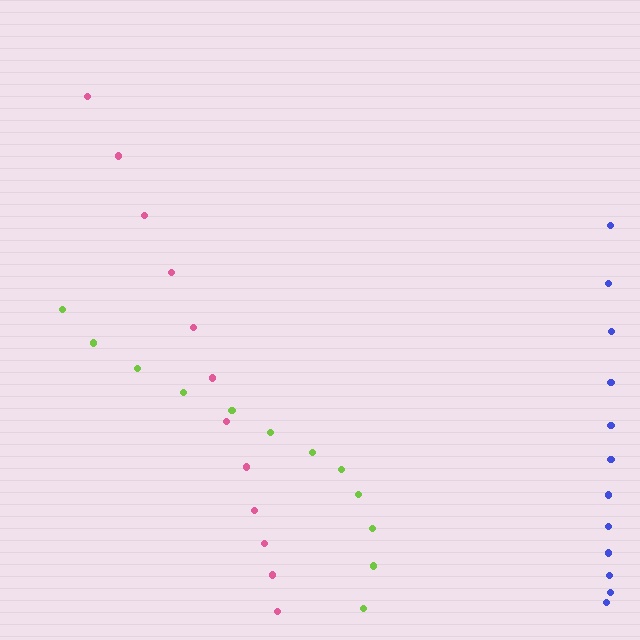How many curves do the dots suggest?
There are 3 distinct paths.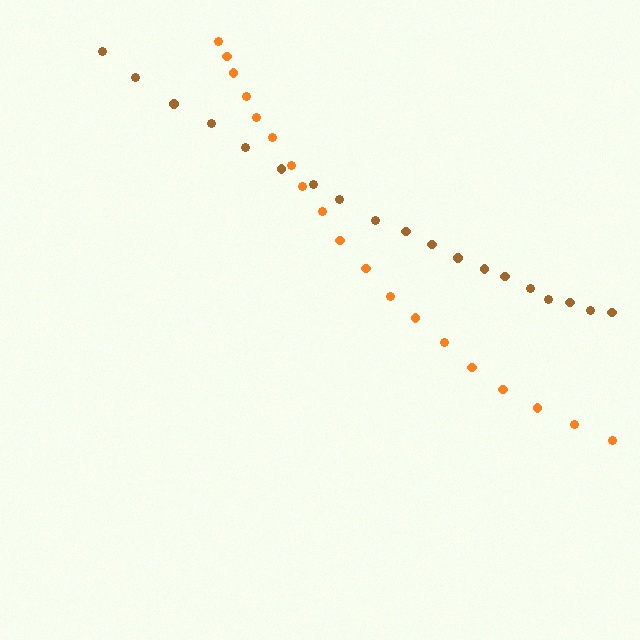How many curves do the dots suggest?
There are 2 distinct paths.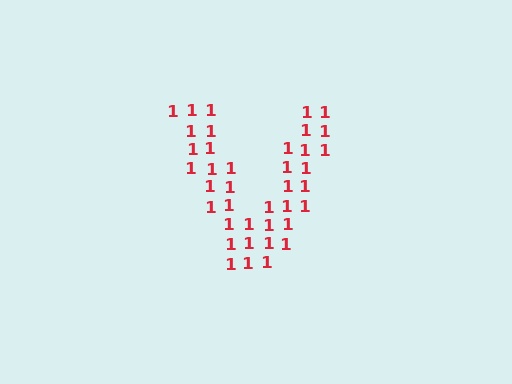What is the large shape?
The large shape is the letter V.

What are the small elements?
The small elements are digit 1's.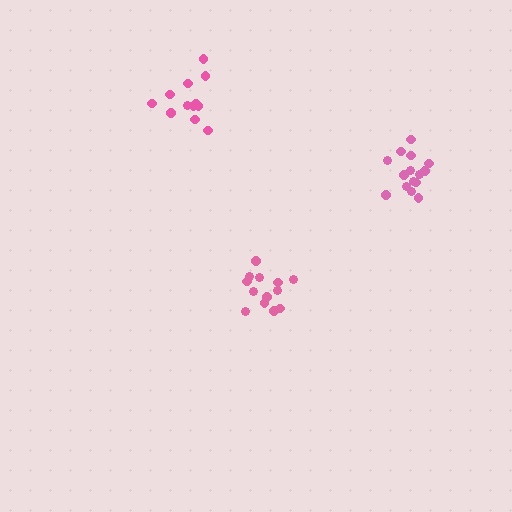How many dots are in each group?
Group 1: 15 dots, Group 2: 13 dots, Group 3: 12 dots (40 total).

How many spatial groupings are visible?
There are 3 spatial groupings.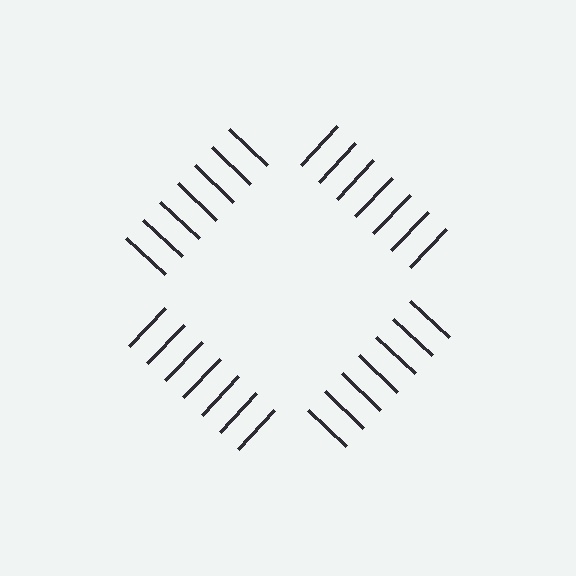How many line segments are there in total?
28 — 7 along each of the 4 edges.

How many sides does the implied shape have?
4 sides — the line-ends trace a square.